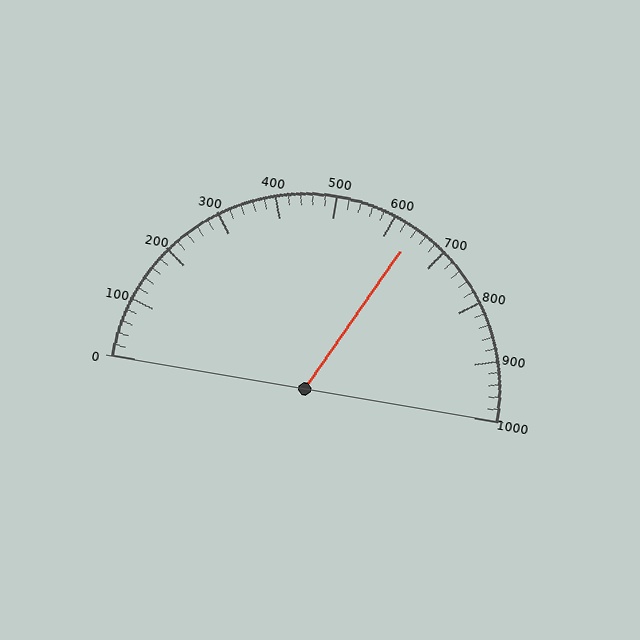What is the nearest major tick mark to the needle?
The nearest major tick mark is 600.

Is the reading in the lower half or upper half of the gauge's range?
The reading is in the upper half of the range (0 to 1000).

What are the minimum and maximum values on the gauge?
The gauge ranges from 0 to 1000.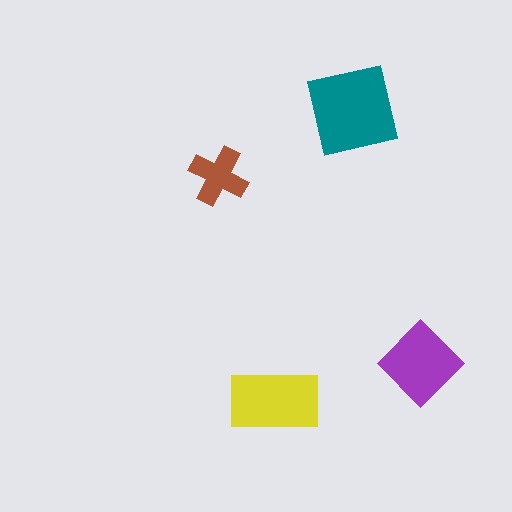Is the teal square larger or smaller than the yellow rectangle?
Larger.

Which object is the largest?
The teal square.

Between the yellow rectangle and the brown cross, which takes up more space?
The yellow rectangle.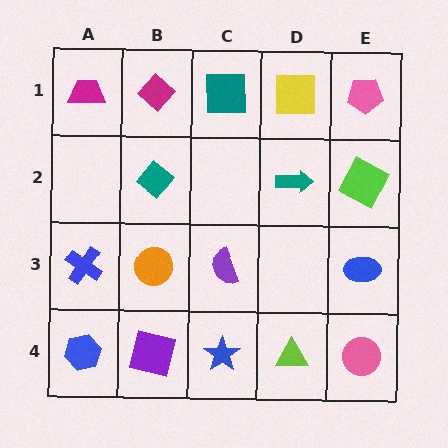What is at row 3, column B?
An orange circle.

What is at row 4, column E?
A pink circle.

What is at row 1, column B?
A magenta diamond.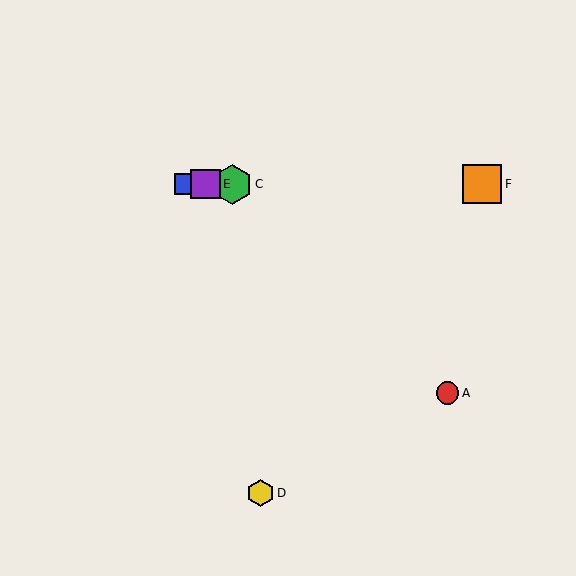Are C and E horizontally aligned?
Yes, both are at y≈184.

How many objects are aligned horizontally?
4 objects (B, C, E, F) are aligned horizontally.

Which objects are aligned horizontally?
Objects B, C, E, F are aligned horizontally.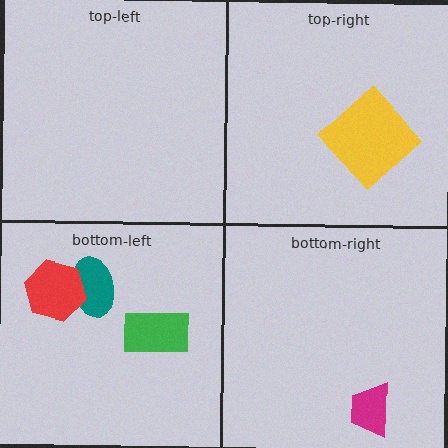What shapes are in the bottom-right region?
The magenta trapezoid.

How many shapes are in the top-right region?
1.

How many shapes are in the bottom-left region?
3.